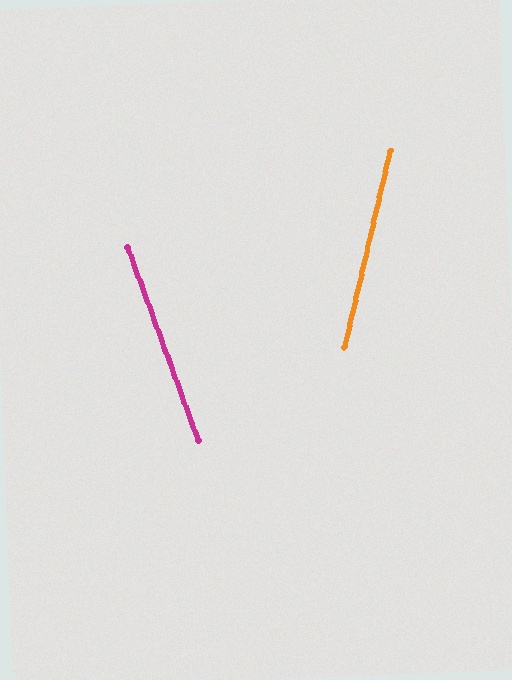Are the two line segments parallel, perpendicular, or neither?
Neither parallel nor perpendicular — they differ by about 33°.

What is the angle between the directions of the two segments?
Approximately 33 degrees.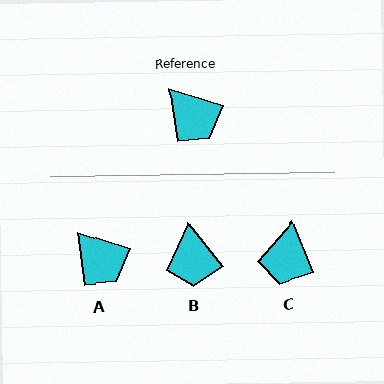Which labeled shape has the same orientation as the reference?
A.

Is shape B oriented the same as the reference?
No, it is off by about 34 degrees.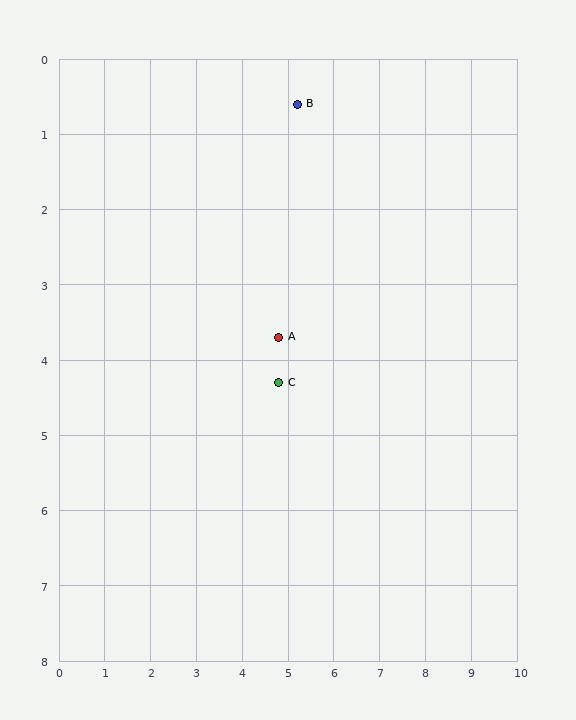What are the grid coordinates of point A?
Point A is at approximately (4.8, 3.7).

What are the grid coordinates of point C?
Point C is at approximately (4.8, 4.3).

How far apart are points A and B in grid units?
Points A and B are about 3.1 grid units apart.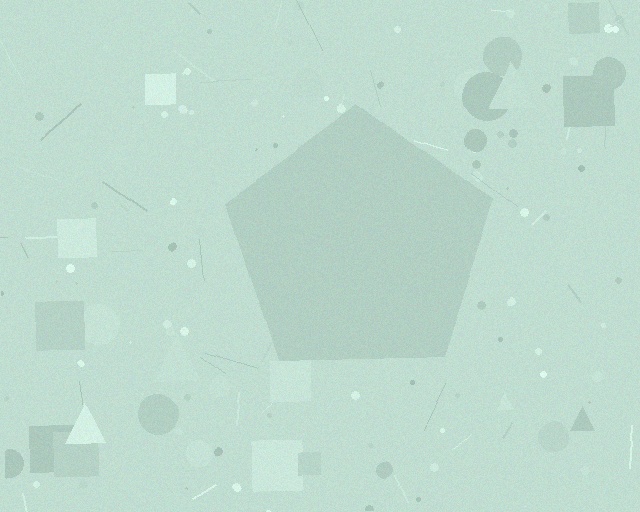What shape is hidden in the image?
A pentagon is hidden in the image.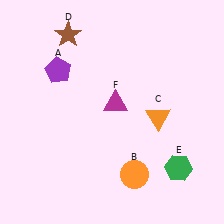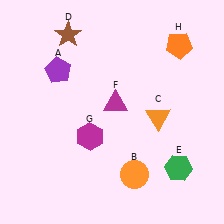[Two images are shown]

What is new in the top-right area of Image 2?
An orange pentagon (H) was added in the top-right area of Image 2.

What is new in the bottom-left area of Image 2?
A magenta hexagon (G) was added in the bottom-left area of Image 2.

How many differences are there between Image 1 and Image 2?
There are 2 differences between the two images.